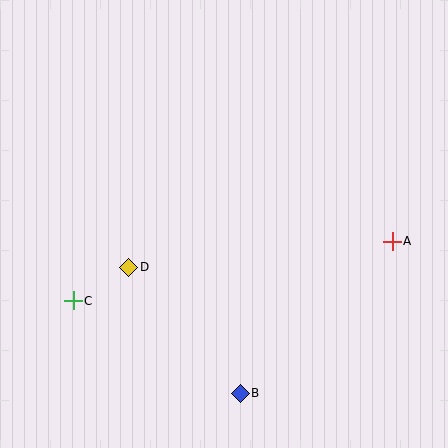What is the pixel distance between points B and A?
The distance between B and A is 215 pixels.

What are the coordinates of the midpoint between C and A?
The midpoint between C and A is at (233, 271).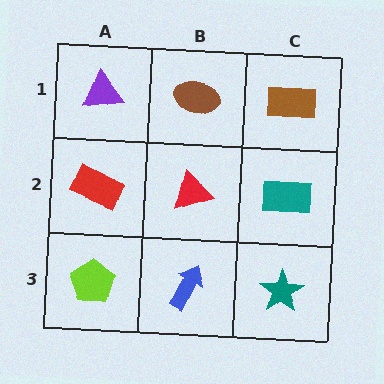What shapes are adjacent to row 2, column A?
A purple triangle (row 1, column A), a lime pentagon (row 3, column A), a red triangle (row 2, column B).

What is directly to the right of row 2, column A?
A red triangle.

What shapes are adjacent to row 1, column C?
A teal rectangle (row 2, column C), a brown ellipse (row 1, column B).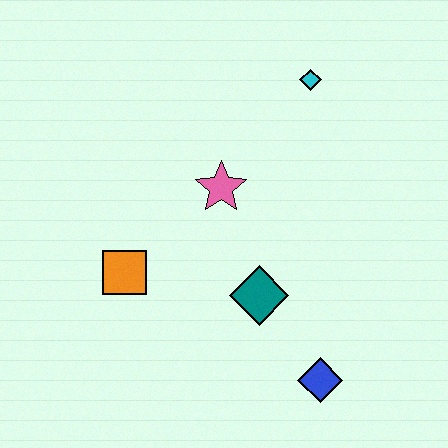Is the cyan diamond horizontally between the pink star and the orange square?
No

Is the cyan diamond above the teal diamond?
Yes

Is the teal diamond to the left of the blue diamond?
Yes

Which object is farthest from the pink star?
The blue diamond is farthest from the pink star.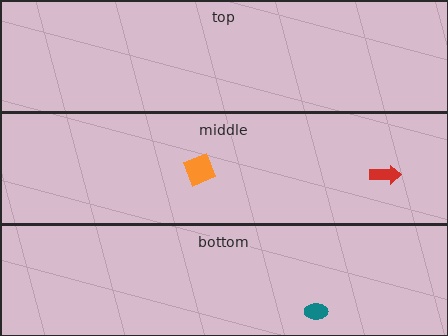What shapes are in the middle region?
The orange diamond, the red arrow.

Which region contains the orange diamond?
The middle region.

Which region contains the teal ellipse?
The bottom region.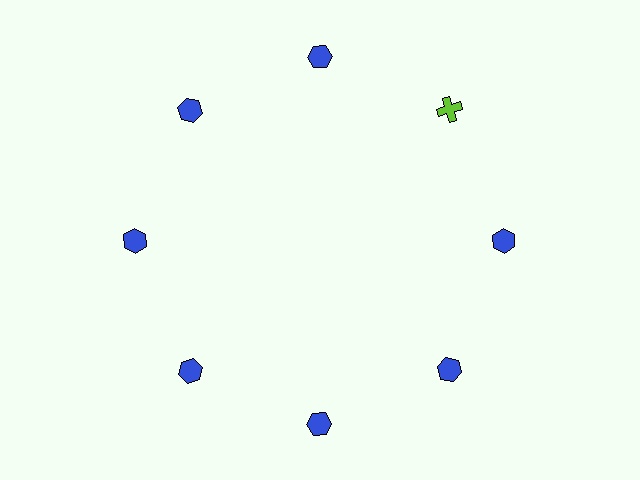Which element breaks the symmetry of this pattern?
The lime cross at roughly the 2 o'clock position breaks the symmetry. All other shapes are blue hexagons.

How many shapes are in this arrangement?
There are 8 shapes arranged in a ring pattern.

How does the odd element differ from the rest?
It differs in both color (lime instead of blue) and shape (cross instead of hexagon).